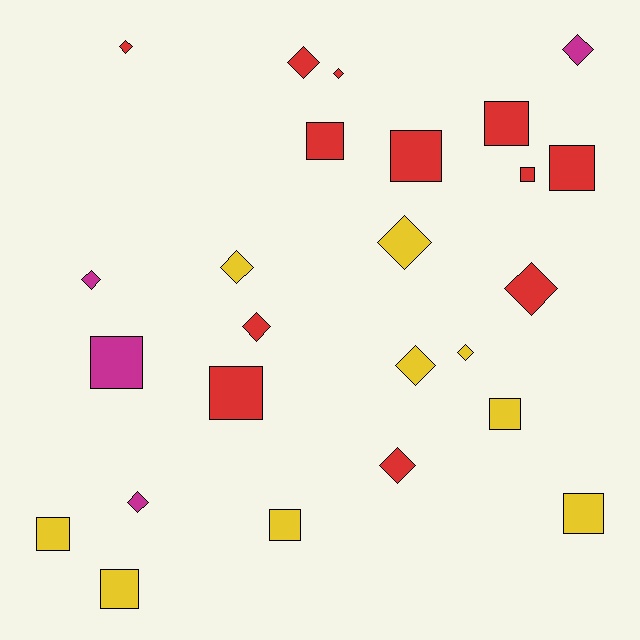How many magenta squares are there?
There is 1 magenta square.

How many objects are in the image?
There are 25 objects.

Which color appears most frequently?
Red, with 12 objects.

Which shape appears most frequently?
Diamond, with 13 objects.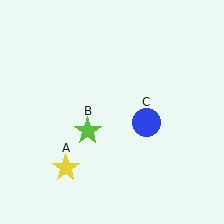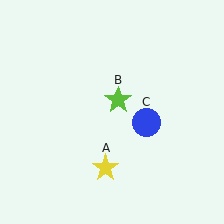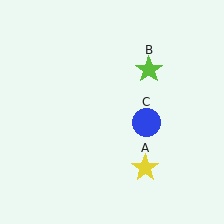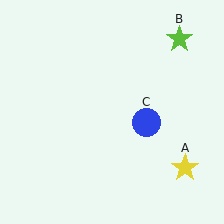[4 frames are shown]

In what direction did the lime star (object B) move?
The lime star (object B) moved up and to the right.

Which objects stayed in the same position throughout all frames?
Blue circle (object C) remained stationary.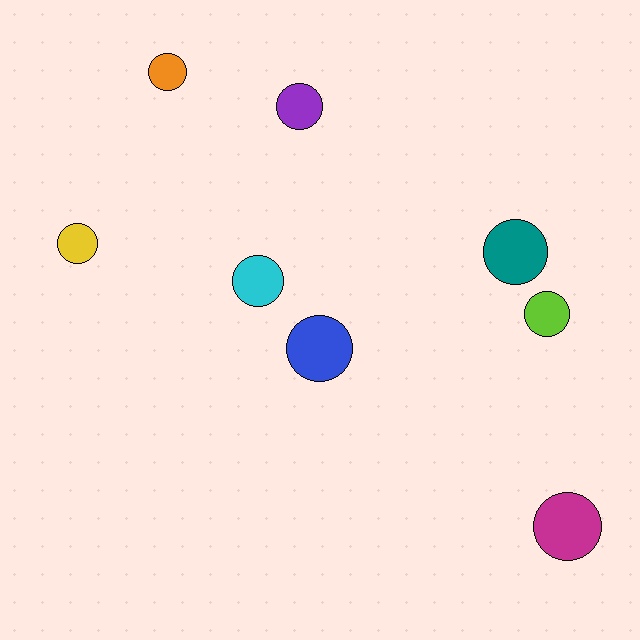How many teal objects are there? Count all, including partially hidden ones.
There is 1 teal object.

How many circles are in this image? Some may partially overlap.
There are 8 circles.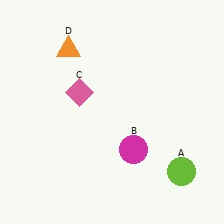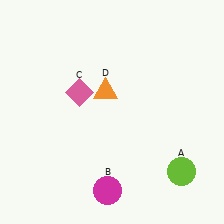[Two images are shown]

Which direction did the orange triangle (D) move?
The orange triangle (D) moved down.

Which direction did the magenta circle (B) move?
The magenta circle (B) moved down.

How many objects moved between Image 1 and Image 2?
2 objects moved between the two images.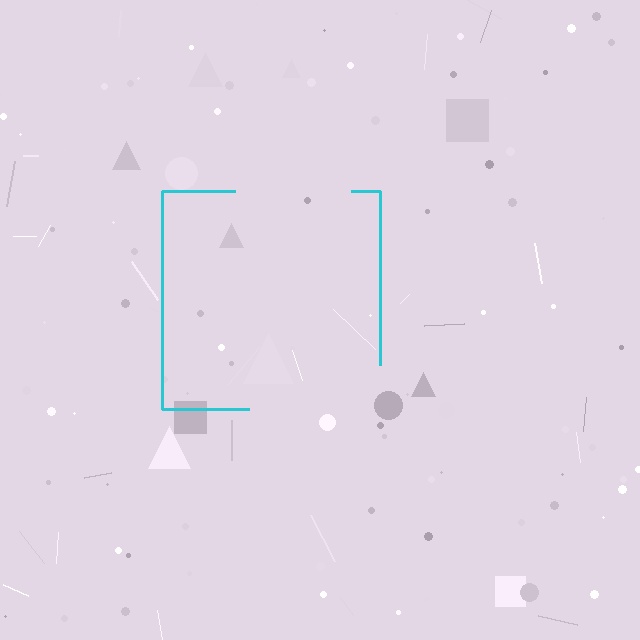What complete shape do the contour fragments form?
The contour fragments form a square.